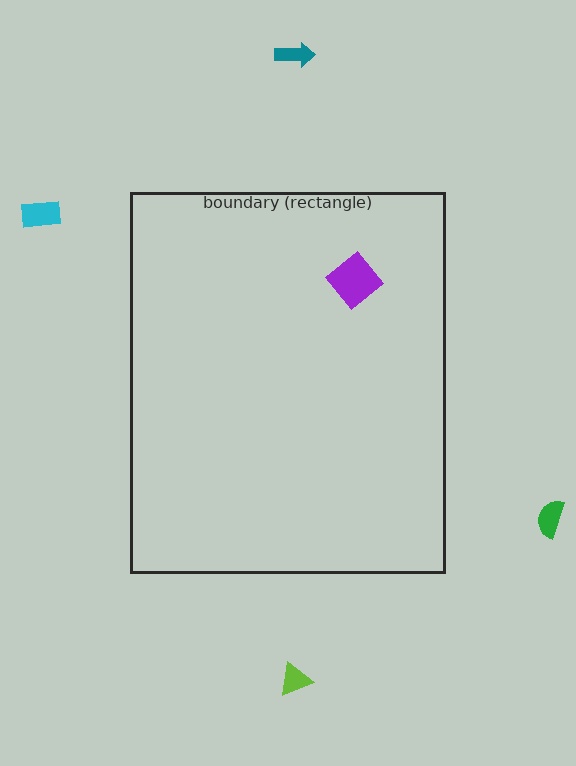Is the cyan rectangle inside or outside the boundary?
Outside.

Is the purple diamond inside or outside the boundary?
Inside.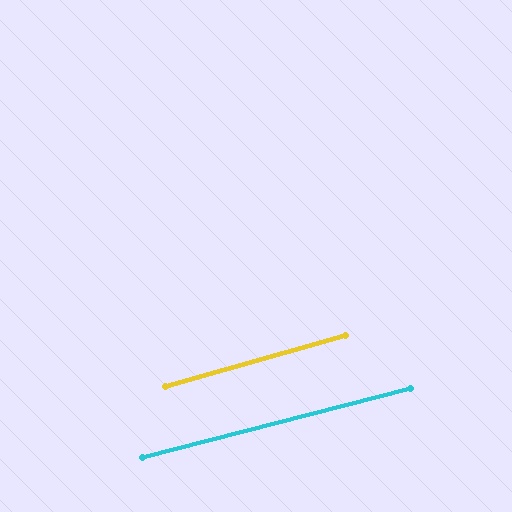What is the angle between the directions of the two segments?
Approximately 1 degree.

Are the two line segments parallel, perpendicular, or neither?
Parallel — their directions differ by only 1.4°.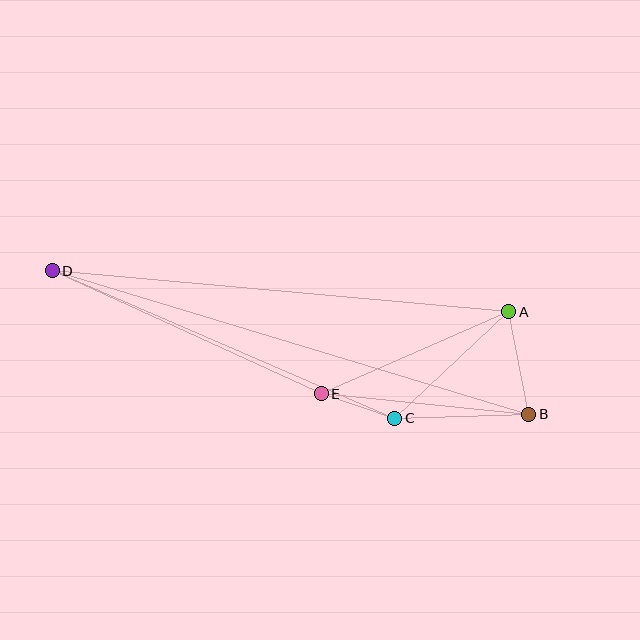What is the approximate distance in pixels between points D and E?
The distance between D and E is approximately 295 pixels.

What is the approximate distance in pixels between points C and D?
The distance between C and D is approximately 372 pixels.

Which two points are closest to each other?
Points C and E are closest to each other.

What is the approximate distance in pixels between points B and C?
The distance between B and C is approximately 134 pixels.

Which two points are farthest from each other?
Points B and D are farthest from each other.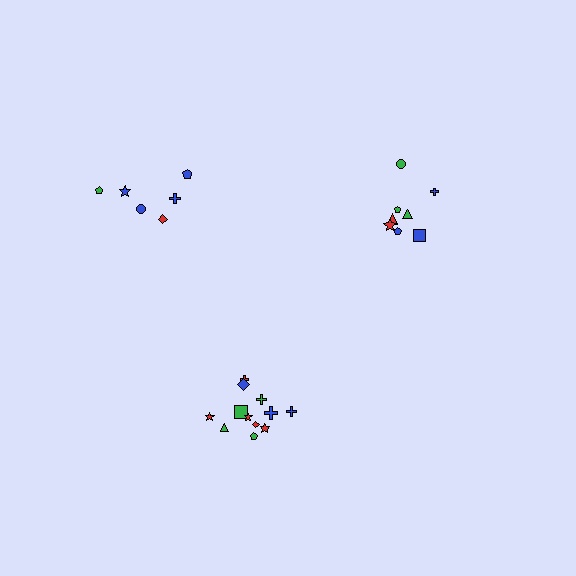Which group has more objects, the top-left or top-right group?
The top-right group.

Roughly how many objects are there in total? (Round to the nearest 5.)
Roughly 25 objects in total.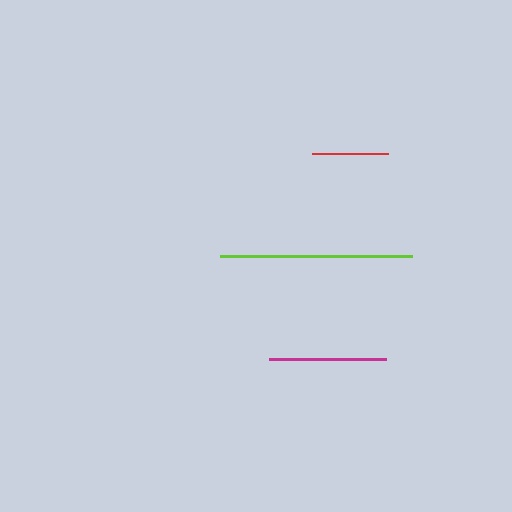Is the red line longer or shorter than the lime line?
The lime line is longer than the red line.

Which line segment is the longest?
The lime line is the longest at approximately 191 pixels.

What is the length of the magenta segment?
The magenta segment is approximately 117 pixels long.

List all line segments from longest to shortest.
From longest to shortest: lime, magenta, red.